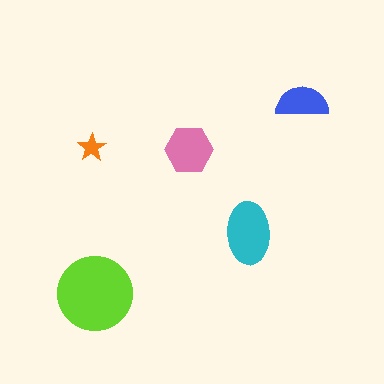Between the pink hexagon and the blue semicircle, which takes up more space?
The pink hexagon.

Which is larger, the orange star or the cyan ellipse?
The cyan ellipse.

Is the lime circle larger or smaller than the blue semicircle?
Larger.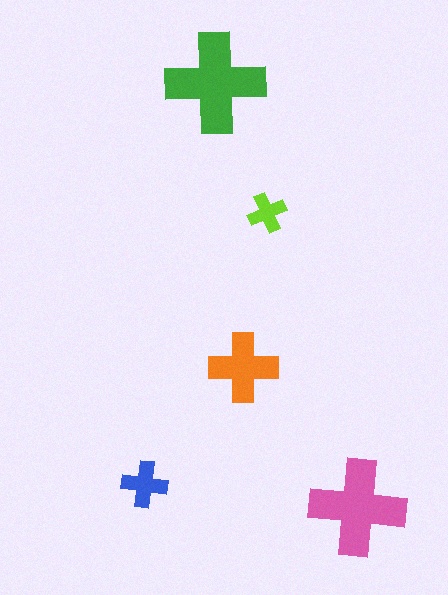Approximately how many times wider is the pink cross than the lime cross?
About 2.5 times wider.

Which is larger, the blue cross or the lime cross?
The blue one.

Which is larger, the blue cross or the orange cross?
The orange one.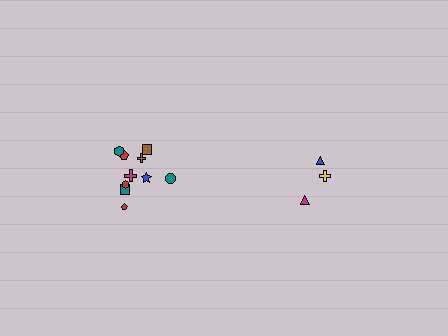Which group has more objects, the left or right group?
The left group.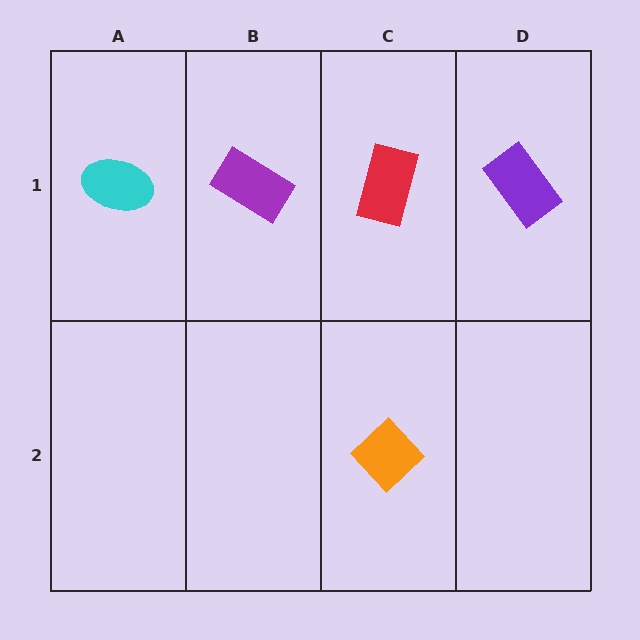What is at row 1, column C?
A red rectangle.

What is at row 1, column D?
A purple rectangle.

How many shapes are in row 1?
4 shapes.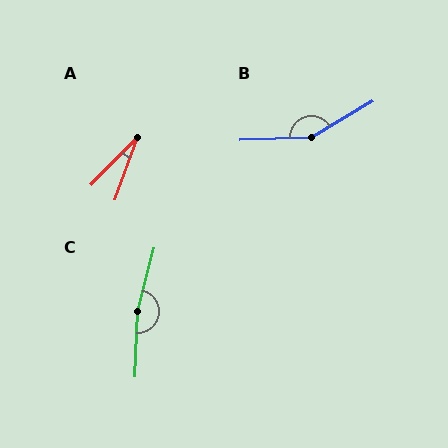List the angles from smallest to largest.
A (25°), B (151°), C (168°).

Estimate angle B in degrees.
Approximately 151 degrees.